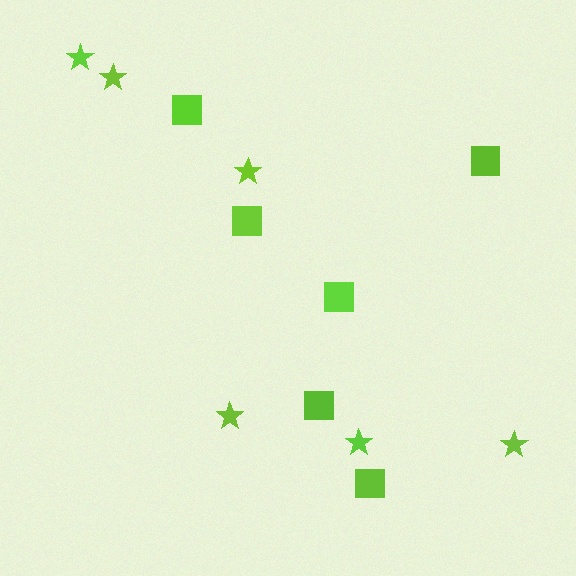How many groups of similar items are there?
There are 2 groups: one group of squares (6) and one group of stars (6).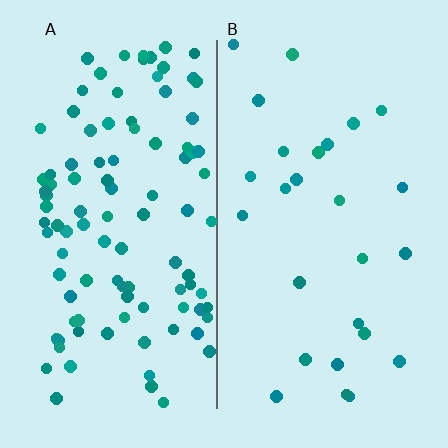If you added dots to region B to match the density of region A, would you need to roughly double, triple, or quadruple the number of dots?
Approximately quadruple.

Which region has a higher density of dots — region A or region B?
A (the left).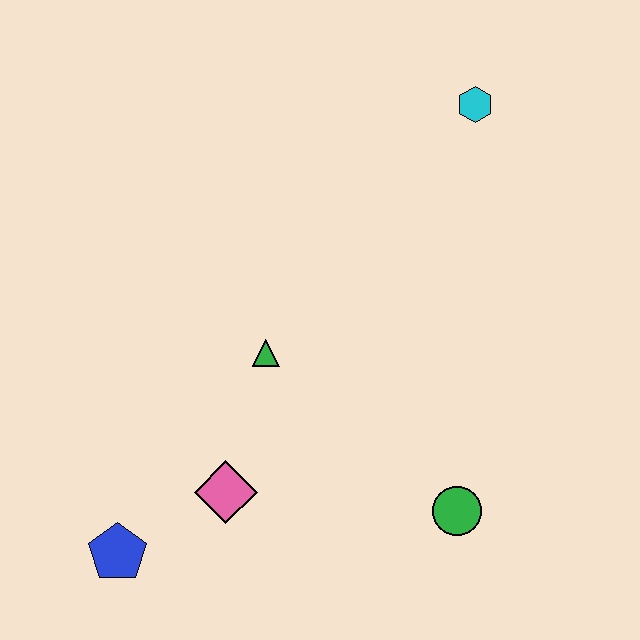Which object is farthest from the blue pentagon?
The cyan hexagon is farthest from the blue pentagon.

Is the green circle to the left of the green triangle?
No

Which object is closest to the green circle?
The pink diamond is closest to the green circle.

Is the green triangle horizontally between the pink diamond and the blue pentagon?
No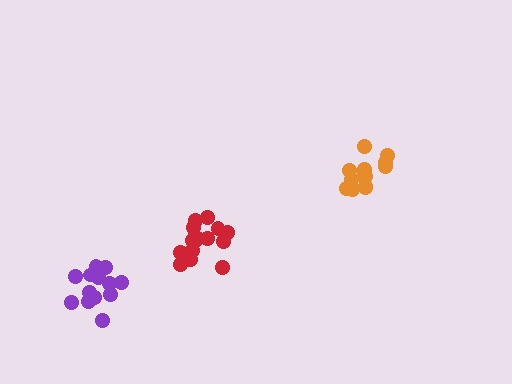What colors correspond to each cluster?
The clusters are colored: orange, purple, red.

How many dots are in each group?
Group 1: 14 dots, Group 2: 14 dots, Group 3: 16 dots (44 total).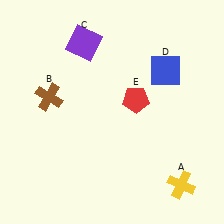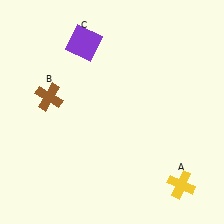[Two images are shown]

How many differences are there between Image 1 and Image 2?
There are 2 differences between the two images.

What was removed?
The blue square (D), the red pentagon (E) were removed in Image 2.